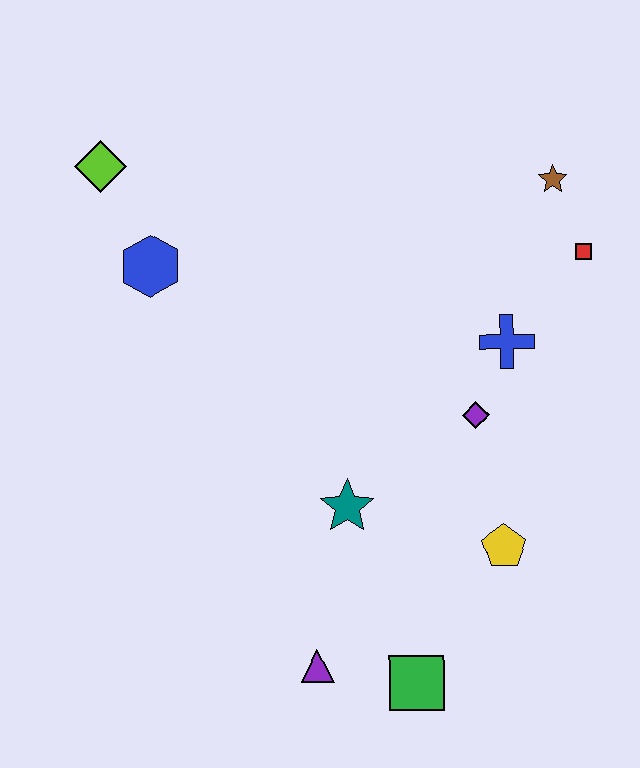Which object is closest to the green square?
The purple triangle is closest to the green square.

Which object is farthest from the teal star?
The lime diamond is farthest from the teal star.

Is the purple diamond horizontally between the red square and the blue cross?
No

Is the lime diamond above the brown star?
Yes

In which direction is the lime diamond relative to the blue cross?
The lime diamond is to the left of the blue cross.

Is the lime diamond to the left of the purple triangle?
Yes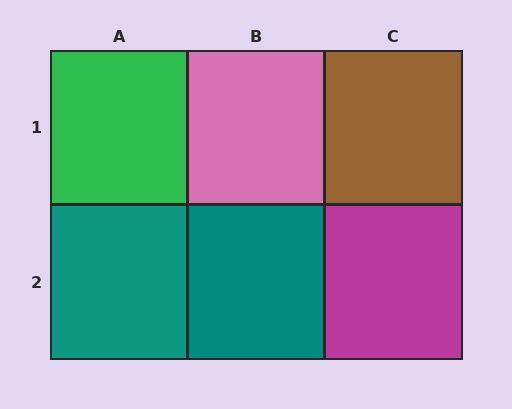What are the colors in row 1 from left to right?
Green, pink, brown.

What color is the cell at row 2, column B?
Teal.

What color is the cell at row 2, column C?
Magenta.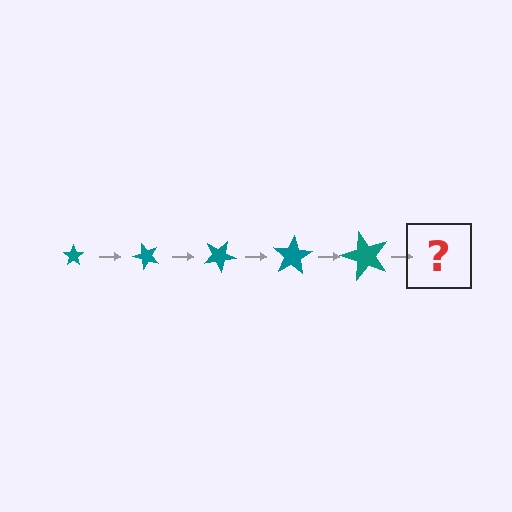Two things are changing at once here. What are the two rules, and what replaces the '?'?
The two rules are that the star grows larger each step and it rotates 50 degrees each step. The '?' should be a star, larger than the previous one and rotated 250 degrees from the start.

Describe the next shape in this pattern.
It should be a star, larger than the previous one and rotated 250 degrees from the start.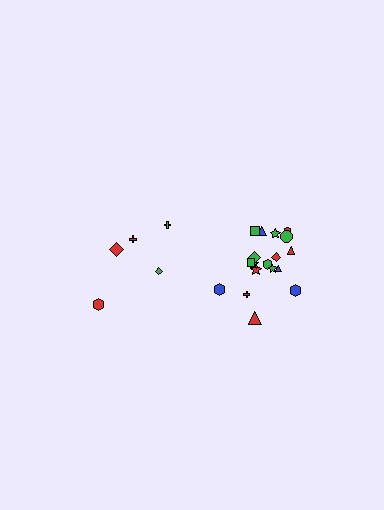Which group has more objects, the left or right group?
The right group.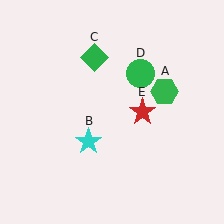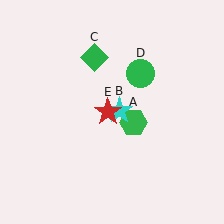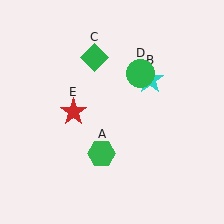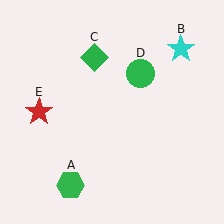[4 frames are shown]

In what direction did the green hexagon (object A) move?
The green hexagon (object A) moved down and to the left.